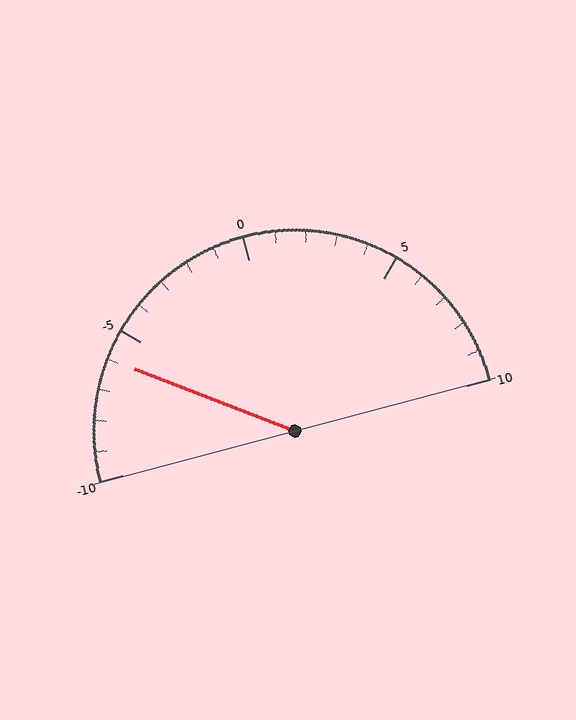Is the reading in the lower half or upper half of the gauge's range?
The reading is in the lower half of the range (-10 to 10).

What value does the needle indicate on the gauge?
The needle indicates approximately -6.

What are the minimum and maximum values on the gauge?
The gauge ranges from -10 to 10.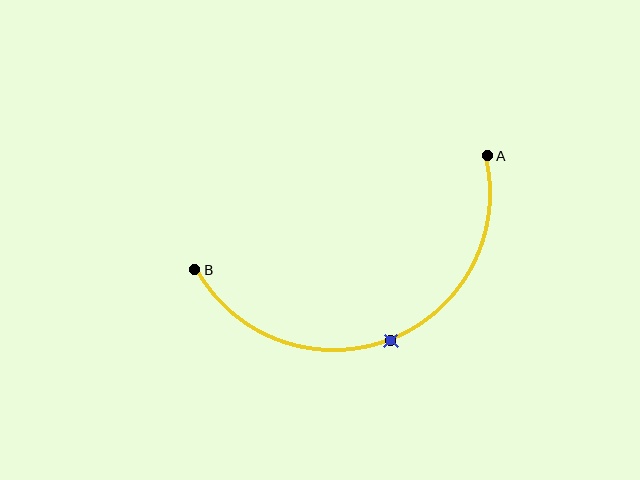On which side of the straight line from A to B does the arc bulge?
The arc bulges below the straight line connecting A and B.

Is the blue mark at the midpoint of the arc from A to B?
Yes. The blue mark lies on the arc at equal arc-length from both A and B — it is the arc midpoint.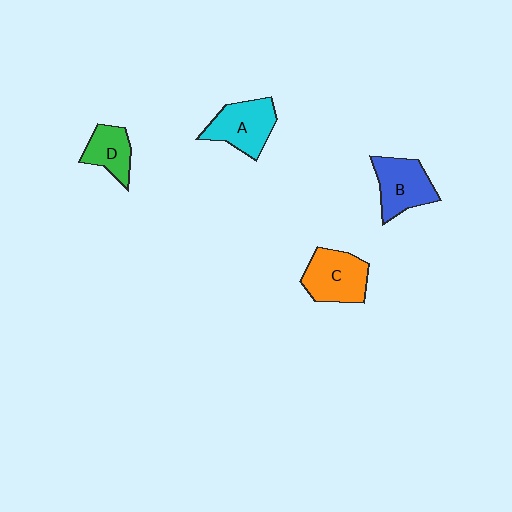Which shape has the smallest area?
Shape D (green).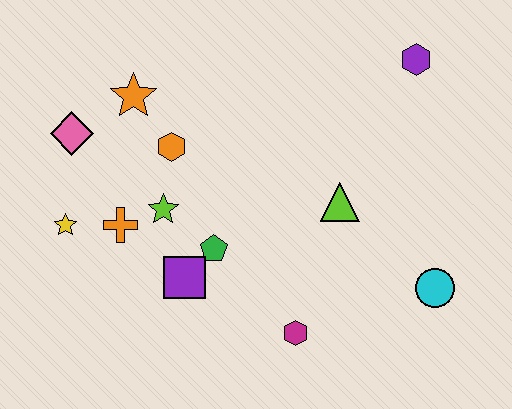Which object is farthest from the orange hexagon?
The cyan circle is farthest from the orange hexagon.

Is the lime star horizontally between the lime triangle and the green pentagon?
No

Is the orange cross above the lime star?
No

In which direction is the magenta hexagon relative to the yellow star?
The magenta hexagon is to the right of the yellow star.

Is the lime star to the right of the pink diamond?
Yes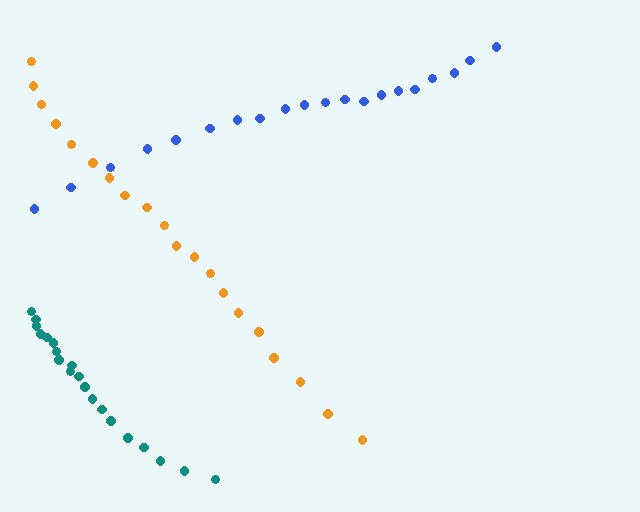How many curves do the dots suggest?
There are 3 distinct paths.